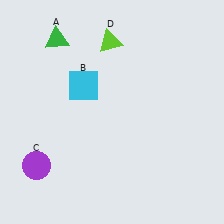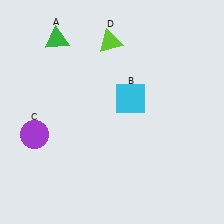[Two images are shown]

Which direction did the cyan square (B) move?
The cyan square (B) moved right.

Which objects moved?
The objects that moved are: the cyan square (B), the purple circle (C).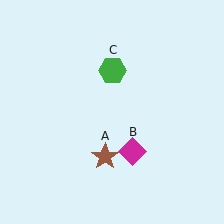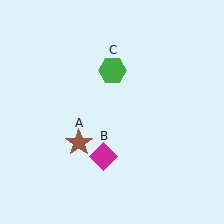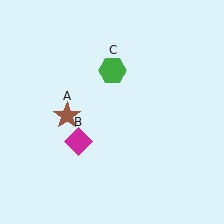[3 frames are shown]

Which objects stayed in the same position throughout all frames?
Green hexagon (object C) remained stationary.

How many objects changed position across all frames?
2 objects changed position: brown star (object A), magenta diamond (object B).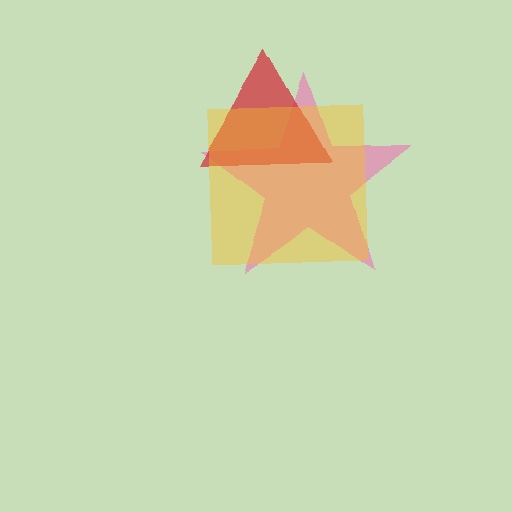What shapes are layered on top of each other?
The layered shapes are: a pink star, a red triangle, a yellow square.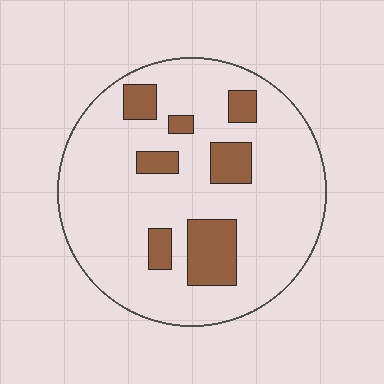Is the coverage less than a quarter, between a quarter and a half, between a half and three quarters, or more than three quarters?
Less than a quarter.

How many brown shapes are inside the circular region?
7.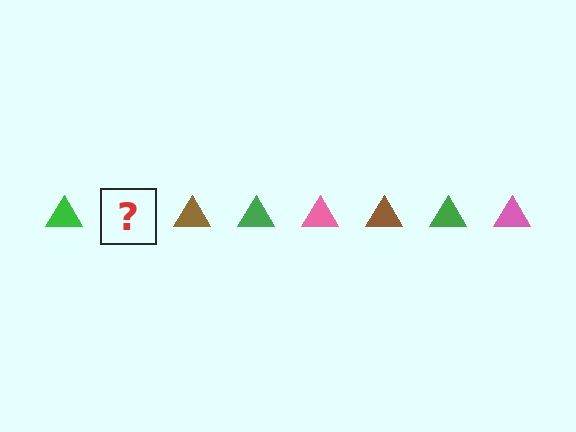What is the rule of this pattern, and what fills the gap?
The rule is that the pattern cycles through green, pink, brown triangles. The gap should be filled with a pink triangle.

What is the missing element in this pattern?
The missing element is a pink triangle.